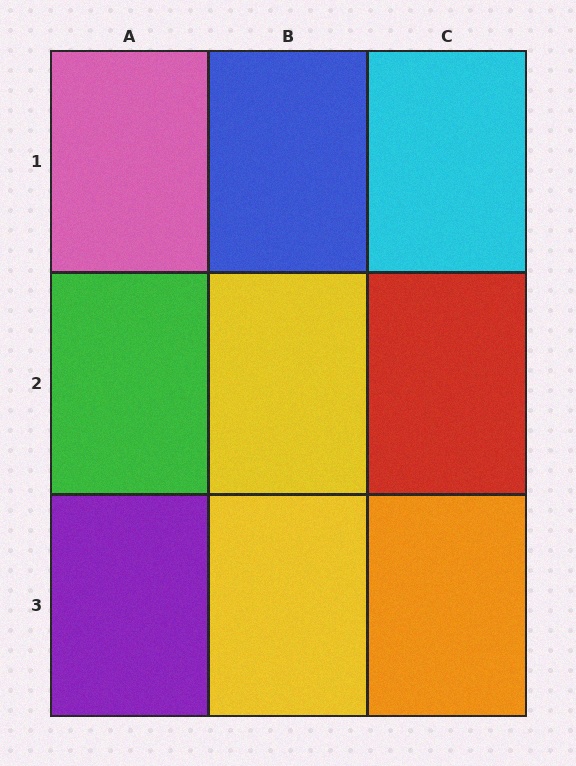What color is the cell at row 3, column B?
Yellow.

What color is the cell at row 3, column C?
Orange.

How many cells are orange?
1 cell is orange.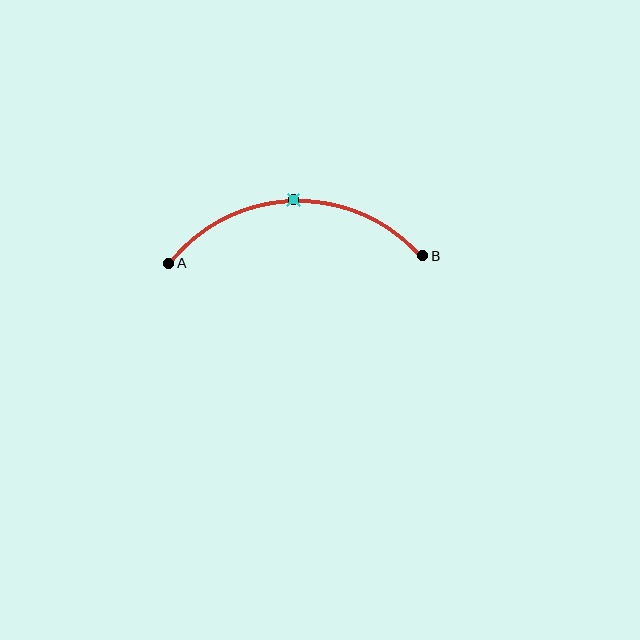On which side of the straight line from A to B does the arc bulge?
The arc bulges above the straight line connecting A and B.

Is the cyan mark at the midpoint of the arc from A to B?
Yes. The cyan mark lies on the arc at equal arc-length from both A and B — it is the arc midpoint.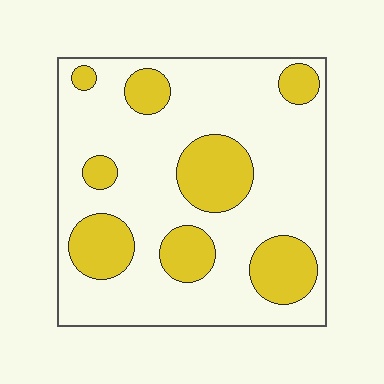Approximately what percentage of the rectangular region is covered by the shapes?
Approximately 25%.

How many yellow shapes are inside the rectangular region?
8.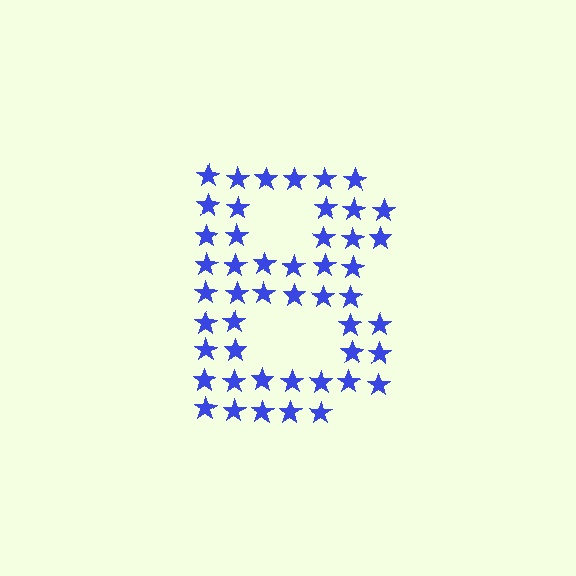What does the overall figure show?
The overall figure shows the letter B.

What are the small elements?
The small elements are stars.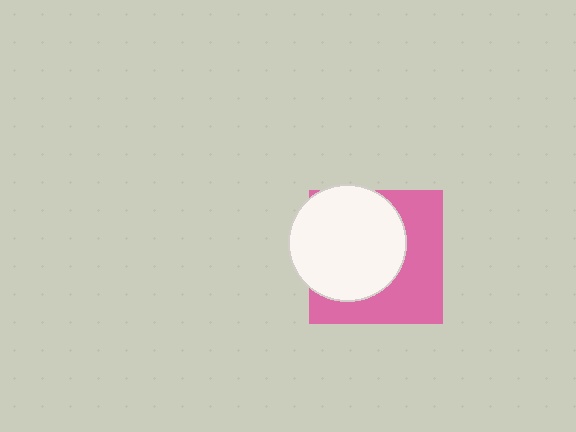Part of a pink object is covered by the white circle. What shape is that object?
It is a square.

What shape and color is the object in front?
The object in front is a white circle.